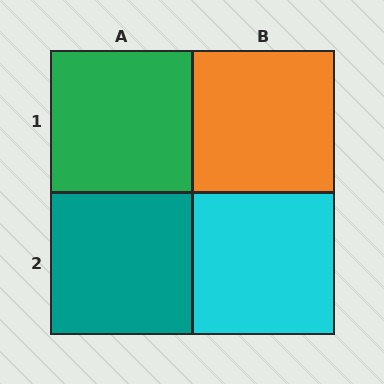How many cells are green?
1 cell is green.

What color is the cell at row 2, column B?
Cyan.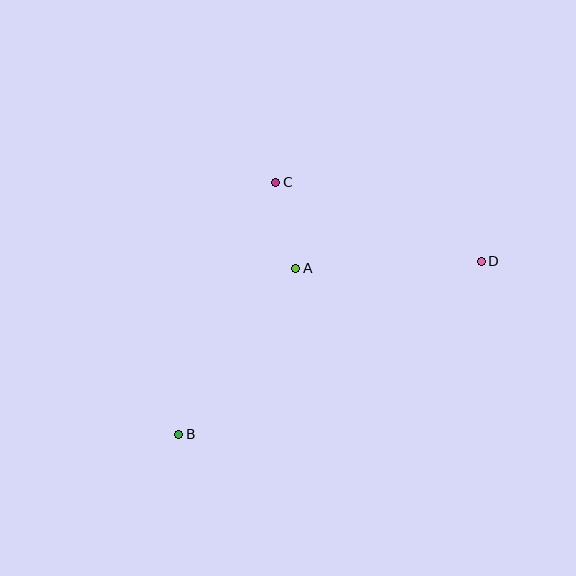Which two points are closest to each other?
Points A and C are closest to each other.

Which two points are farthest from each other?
Points B and D are farthest from each other.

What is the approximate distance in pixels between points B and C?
The distance between B and C is approximately 270 pixels.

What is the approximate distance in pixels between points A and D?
The distance between A and D is approximately 186 pixels.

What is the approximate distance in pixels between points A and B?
The distance between A and B is approximately 203 pixels.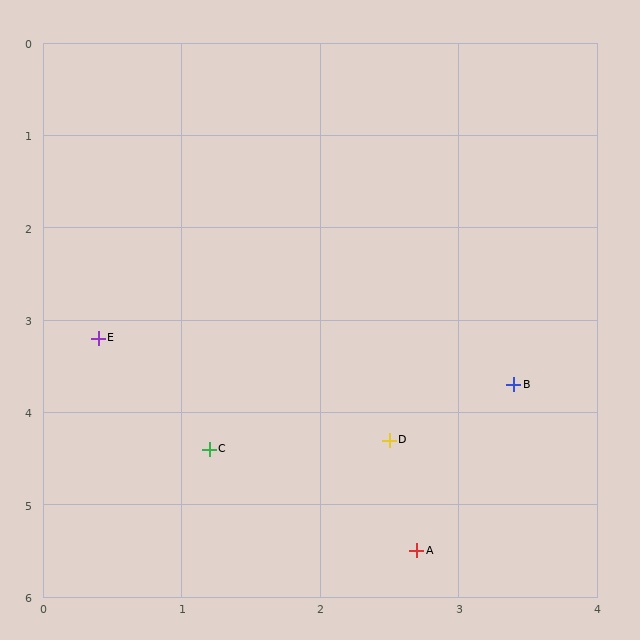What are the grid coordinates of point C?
Point C is at approximately (1.2, 4.4).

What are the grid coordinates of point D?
Point D is at approximately (2.5, 4.3).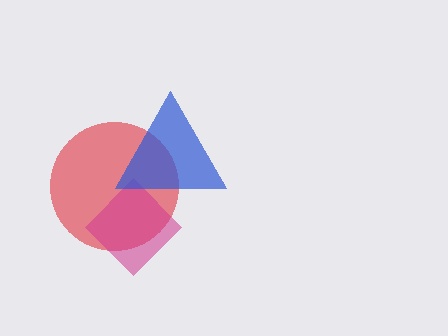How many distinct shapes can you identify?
There are 3 distinct shapes: a red circle, a magenta diamond, a blue triangle.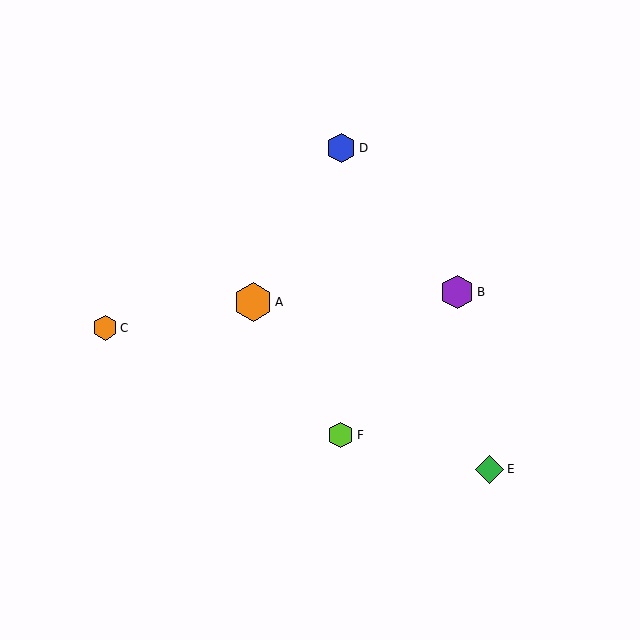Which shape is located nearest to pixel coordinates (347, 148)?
The blue hexagon (labeled D) at (341, 148) is nearest to that location.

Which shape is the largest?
The orange hexagon (labeled A) is the largest.